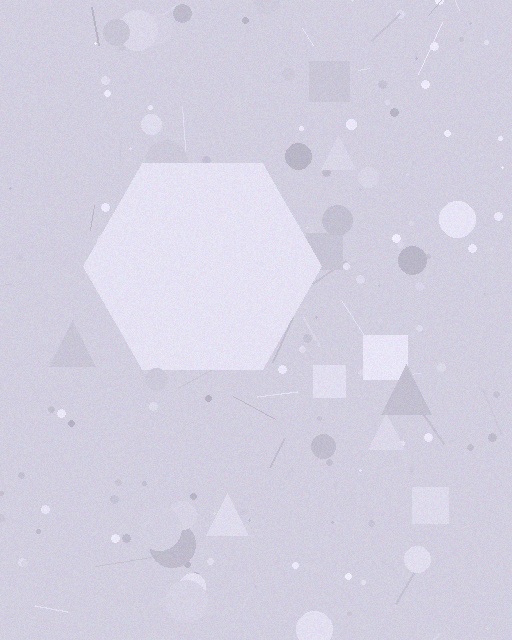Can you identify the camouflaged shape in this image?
The camouflaged shape is a hexagon.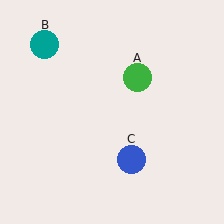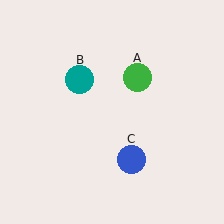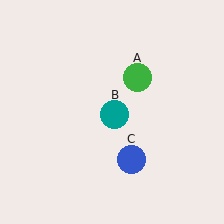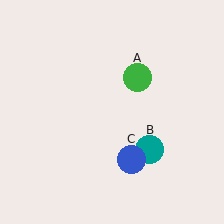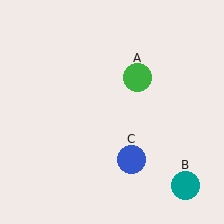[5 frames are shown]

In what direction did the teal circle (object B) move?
The teal circle (object B) moved down and to the right.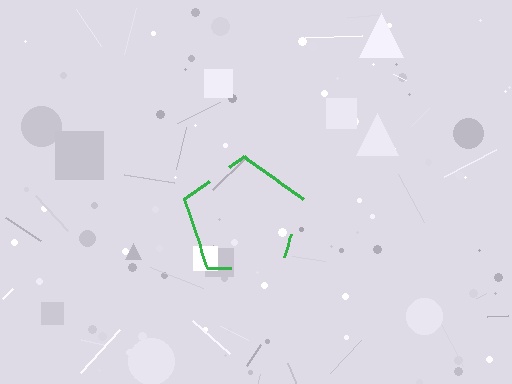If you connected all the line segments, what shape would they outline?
They would outline a pentagon.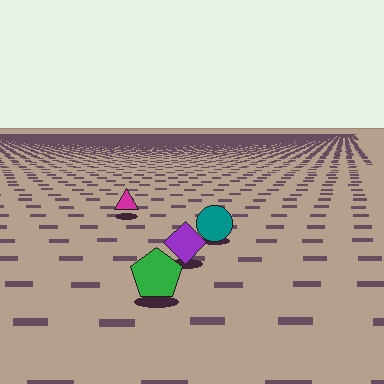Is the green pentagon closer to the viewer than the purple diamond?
Yes. The green pentagon is closer — you can tell from the texture gradient: the ground texture is coarser near it.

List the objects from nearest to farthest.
From nearest to farthest: the green pentagon, the purple diamond, the teal circle, the magenta triangle.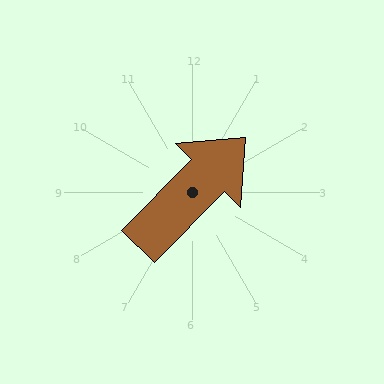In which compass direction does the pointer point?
Northeast.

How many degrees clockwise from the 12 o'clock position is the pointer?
Approximately 45 degrees.